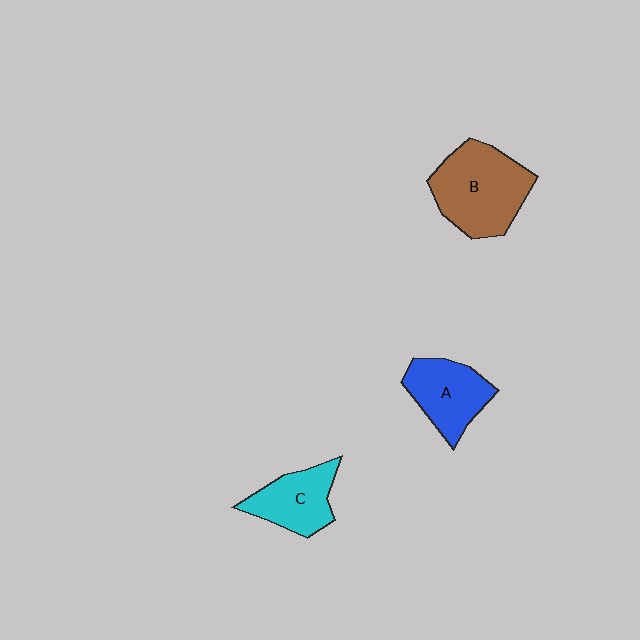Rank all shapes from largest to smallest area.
From largest to smallest: B (brown), A (blue), C (cyan).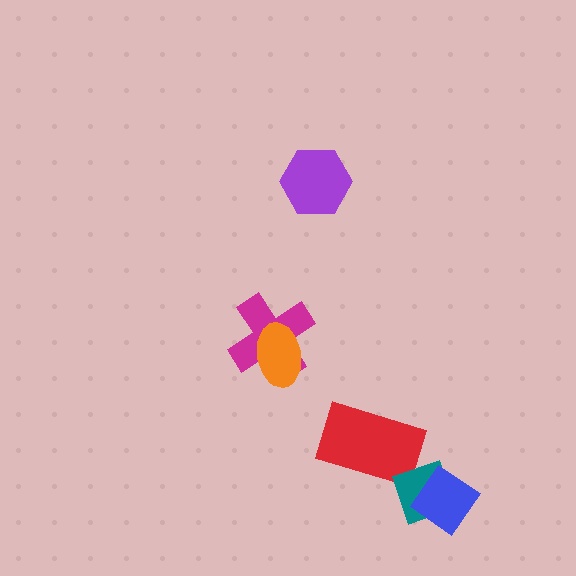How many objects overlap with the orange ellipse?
1 object overlaps with the orange ellipse.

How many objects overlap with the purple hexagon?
0 objects overlap with the purple hexagon.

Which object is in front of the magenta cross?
The orange ellipse is in front of the magenta cross.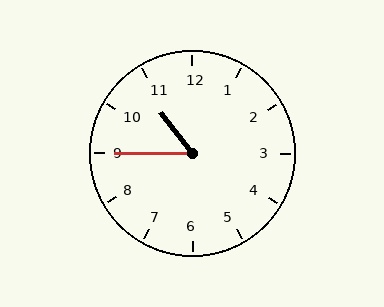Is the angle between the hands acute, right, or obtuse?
It is acute.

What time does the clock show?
10:45.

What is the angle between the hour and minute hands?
Approximately 52 degrees.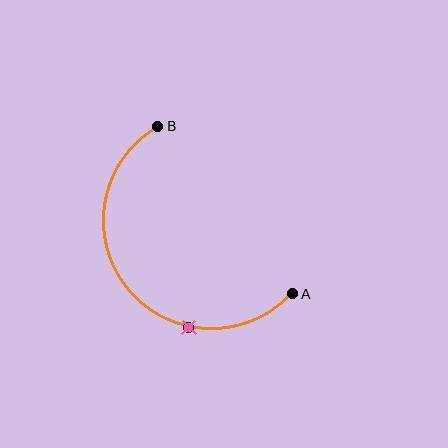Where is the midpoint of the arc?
The arc midpoint is the point on the curve farthest from the straight line joining A and B. It sits below and to the left of that line.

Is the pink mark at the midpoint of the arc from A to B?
No. The pink mark lies on the arc but is closer to endpoint A. The arc midpoint would be at the point on the curve equidistant along the arc from both A and B.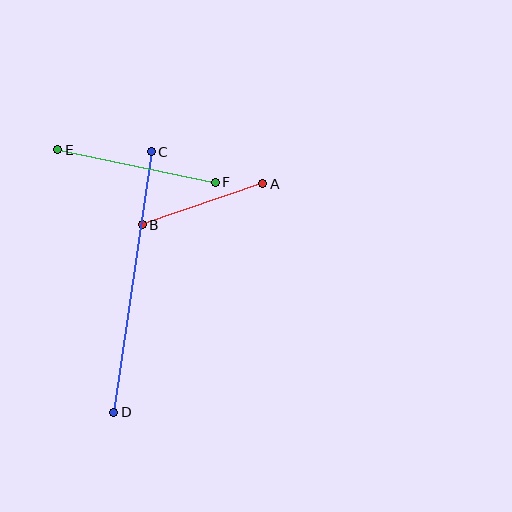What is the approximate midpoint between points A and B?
The midpoint is at approximately (203, 204) pixels.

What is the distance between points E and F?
The distance is approximately 161 pixels.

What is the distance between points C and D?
The distance is approximately 263 pixels.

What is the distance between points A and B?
The distance is approximately 127 pixels.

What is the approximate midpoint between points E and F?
The midpoint is at approximately (137, 166) pixels.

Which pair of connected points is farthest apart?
Points C and D are farthest apart.